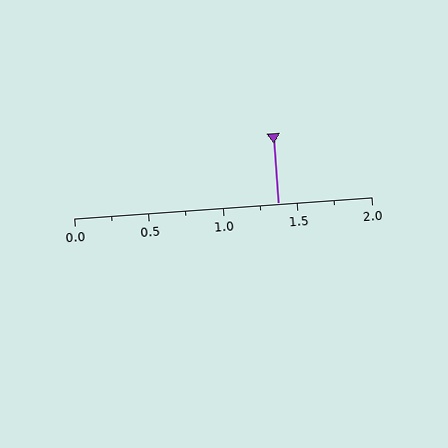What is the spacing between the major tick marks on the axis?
The major ticks are spaced 0.5 apart.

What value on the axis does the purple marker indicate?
The marker indicates approximately 1.38.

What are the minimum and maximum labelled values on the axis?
The axis runs from 0.0 to 2.0.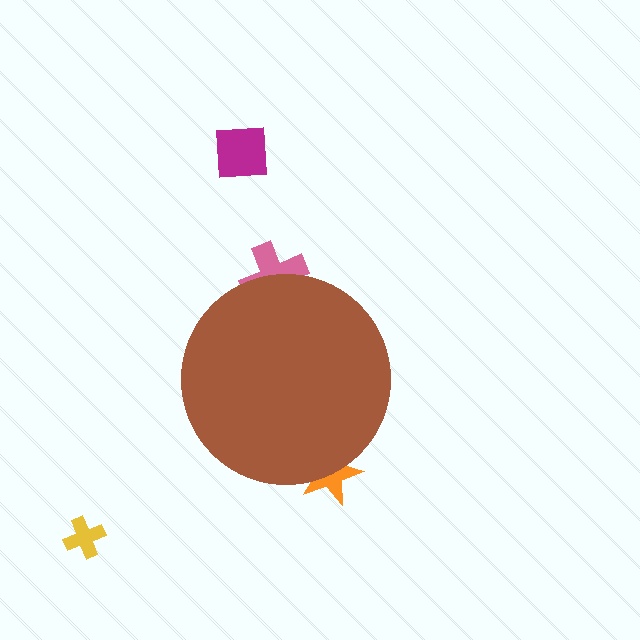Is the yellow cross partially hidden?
No, the yellow cross is fully visible.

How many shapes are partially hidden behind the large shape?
2 shapes are partially hidden.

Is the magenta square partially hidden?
No, the magenta square is fully visible.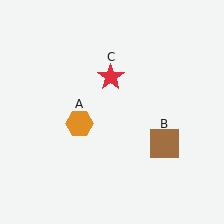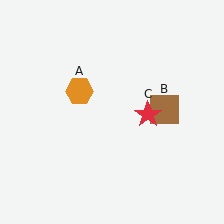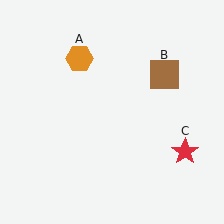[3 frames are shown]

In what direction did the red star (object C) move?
The red star (object C) moved down and to the right.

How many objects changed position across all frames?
3 objects changed position: orange hexagon (object A), brown square (object B), red star (object C).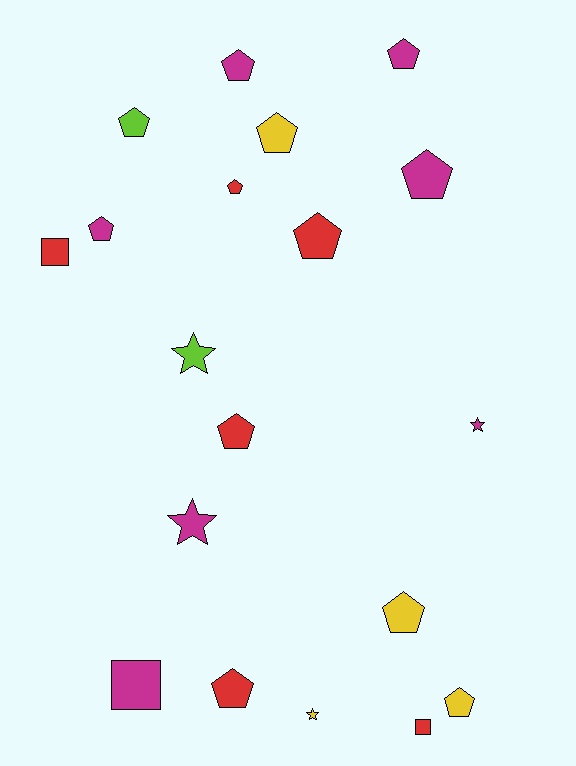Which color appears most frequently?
Magenta, with 7 objects.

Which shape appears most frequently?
Pentagon, with 12 objects.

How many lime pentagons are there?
There is 1 lime pentagon.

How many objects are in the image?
There are 19 objects.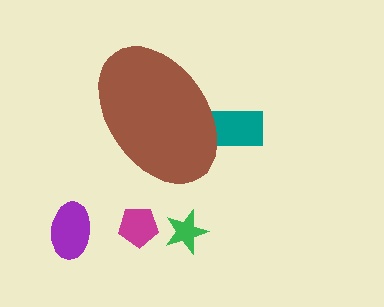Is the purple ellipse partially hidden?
No, the purple ellipse is fully visible.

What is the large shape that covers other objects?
A brown ellipse.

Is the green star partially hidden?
No, the green star is fully visible.